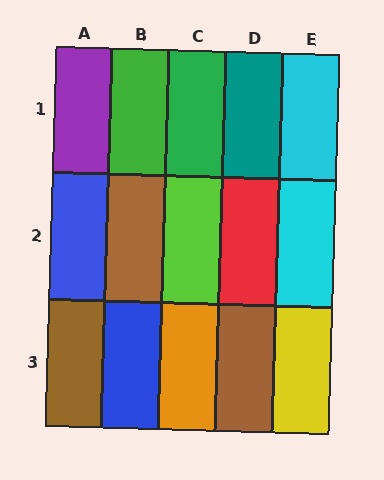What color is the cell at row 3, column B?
Blue.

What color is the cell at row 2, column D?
Red.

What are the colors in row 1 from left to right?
Purple, green, green, teal, cyan.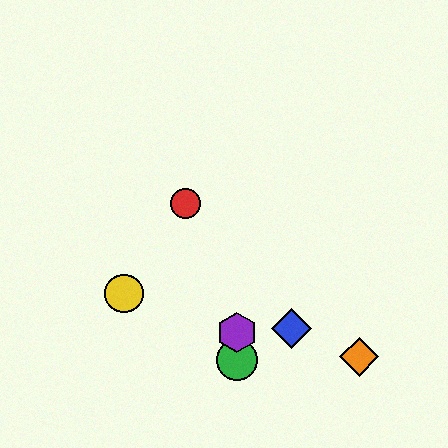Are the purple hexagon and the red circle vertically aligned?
No, the purple hexagon is at x≈237 and the red circle is at x≈185.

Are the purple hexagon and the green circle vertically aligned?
Yes, both are at x≈237.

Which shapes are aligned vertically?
The green circle, the purple hexagon are aligned vertically.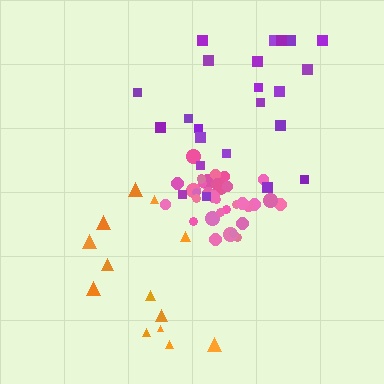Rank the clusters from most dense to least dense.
pink, purple, orange.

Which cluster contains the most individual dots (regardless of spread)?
Pink (35).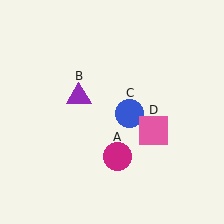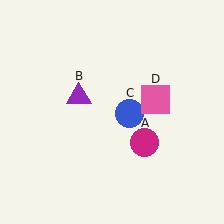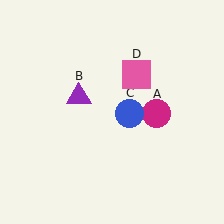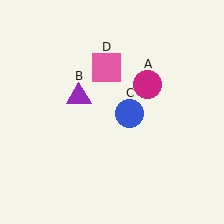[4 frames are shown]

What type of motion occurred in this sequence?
The magenta circle (object A), pink square (object D) rotated counterclockwise around the center of the scene.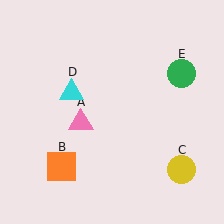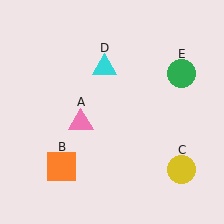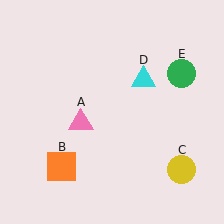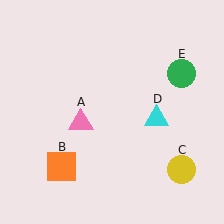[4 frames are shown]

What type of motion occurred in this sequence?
The cyan triangle (object D) rotated clockwise around the center of the scene.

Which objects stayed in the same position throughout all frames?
Pink triangle (object A) and orange square (object B) and yellow circle (object C) and green circle (object E) remained stationary.